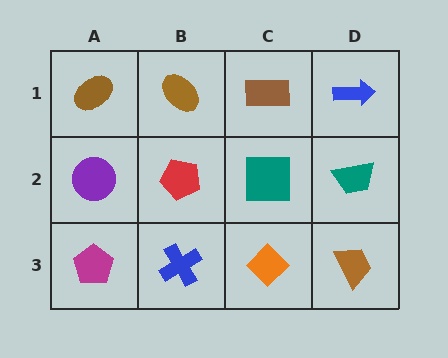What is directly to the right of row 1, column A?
A brown ellipse.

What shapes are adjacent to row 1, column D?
A teal trapezoid (row 2, column D), a brown rectangle (row 1, column C).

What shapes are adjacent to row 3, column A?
A purple circle (row 2, column A), a blue cross (row 3, column B).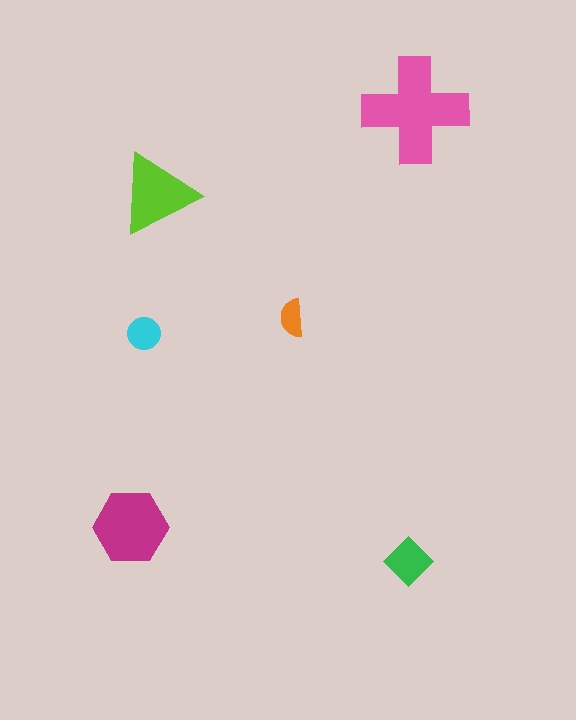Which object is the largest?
The pink cross.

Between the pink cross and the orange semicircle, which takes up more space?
The pink cross.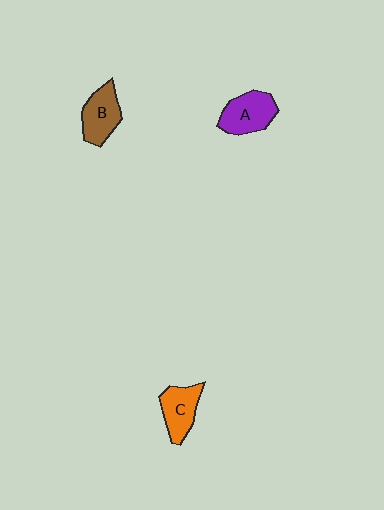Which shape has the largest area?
Shape A (purple).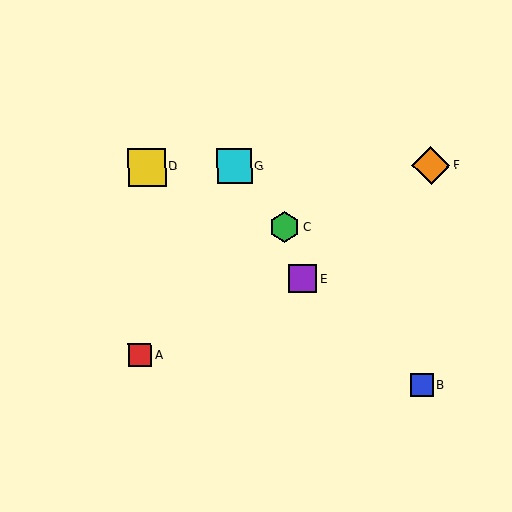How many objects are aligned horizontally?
3 objects (D, F, G) are aligned horizontally.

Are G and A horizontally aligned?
No, G is at y≈166 and A is at y≈354.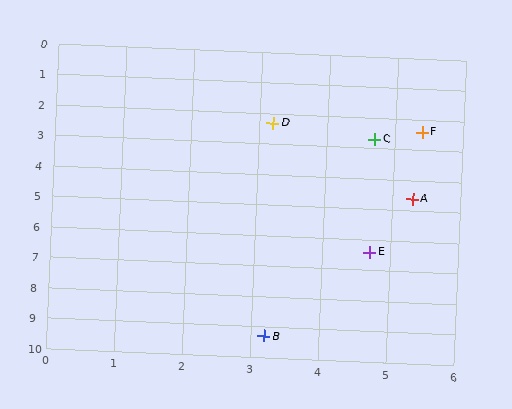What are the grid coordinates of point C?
Point C is at approximately (4.7, 2.7).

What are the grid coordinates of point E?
Point E is at approximately (4.7, 6.4).